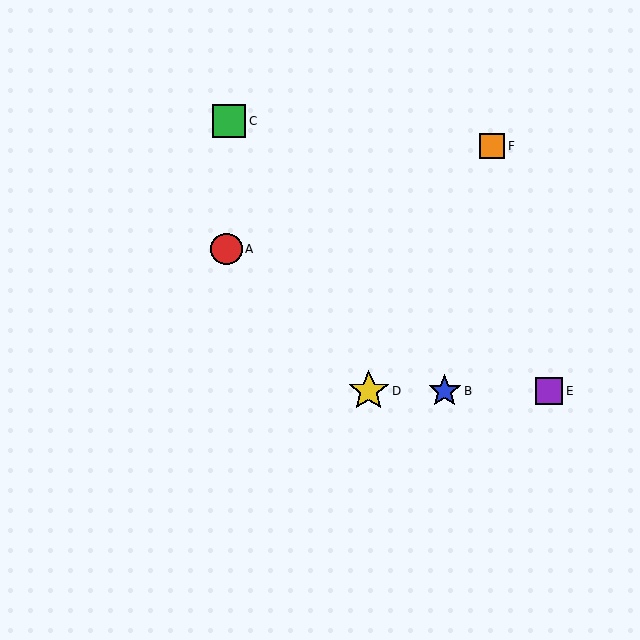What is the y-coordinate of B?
Object B is at y≈391.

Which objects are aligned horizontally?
Objects B, D, E are aligned horizontally.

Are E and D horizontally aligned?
Yes, both are at y≈391.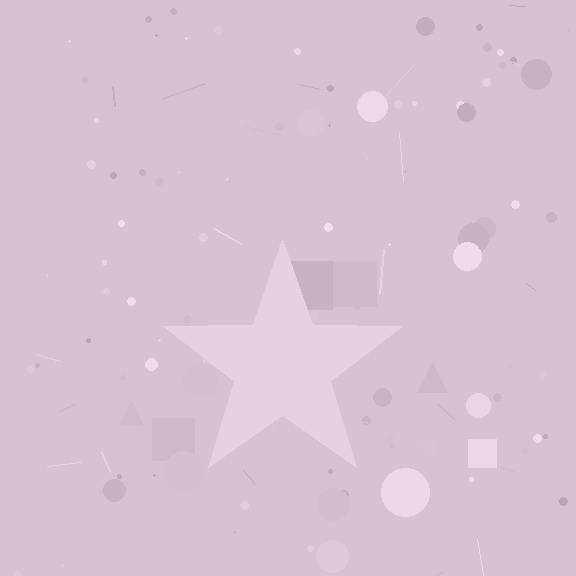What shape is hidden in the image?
A star is hidden in the image.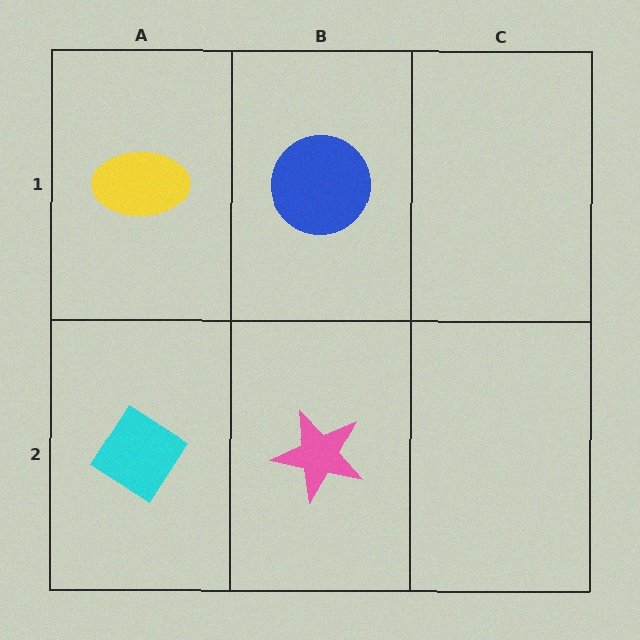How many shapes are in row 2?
2 shapes.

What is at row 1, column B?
A blue circle.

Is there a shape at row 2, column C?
No, that cell is empty.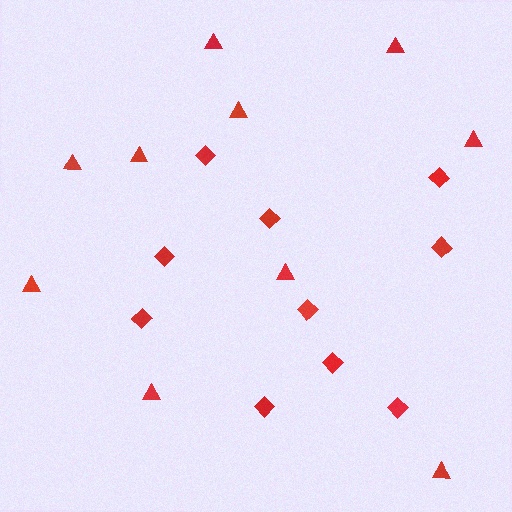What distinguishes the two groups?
There are 2 groups: one group of diamonds (10) and one group of triangles (10).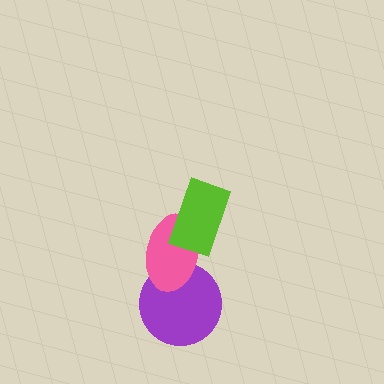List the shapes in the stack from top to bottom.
From top to bottom: the lime rectangle, the pink ellipse, the purple circle.